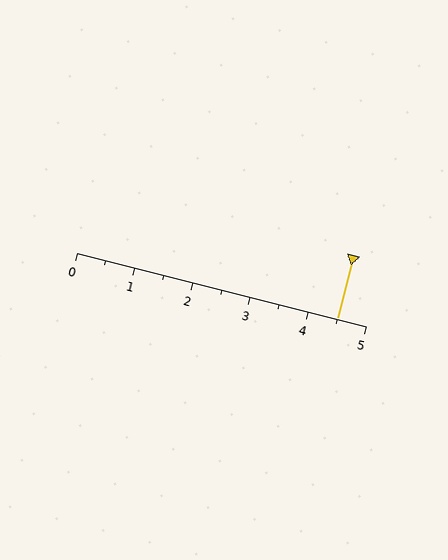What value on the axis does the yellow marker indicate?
The marker indicates approximately 4.5.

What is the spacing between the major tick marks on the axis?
The major ticks are spaced 1 apart.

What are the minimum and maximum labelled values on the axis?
The axis runs from 0 to 5.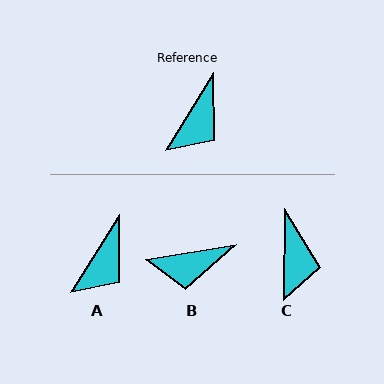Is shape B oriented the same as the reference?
No, it is off by about 49 degrees.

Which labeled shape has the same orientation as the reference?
A.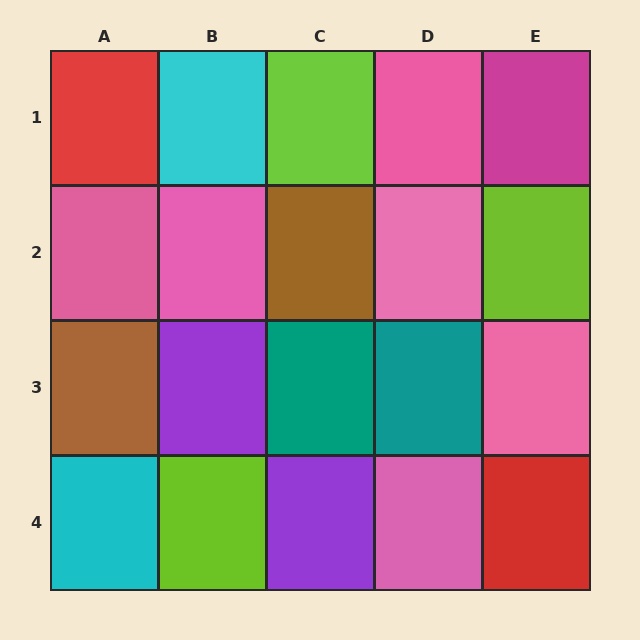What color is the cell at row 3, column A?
Brown.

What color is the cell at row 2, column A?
Pink.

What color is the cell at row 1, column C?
Lime.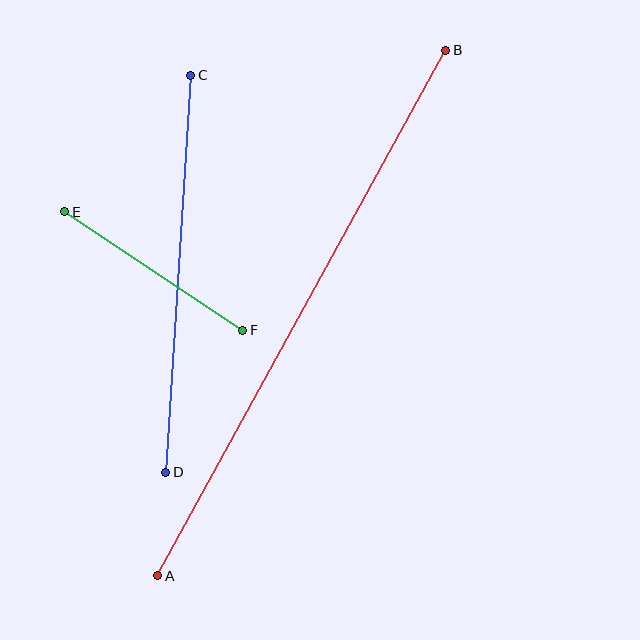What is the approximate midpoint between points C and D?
The midpoint is at approximately (178, 274) pixels.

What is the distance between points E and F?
The distance is approximately 214 pixels.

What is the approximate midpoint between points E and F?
The midpoint is at approximately (154, 271) pixels.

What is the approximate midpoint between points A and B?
The midpoint is at approximately (302, 313) pixels.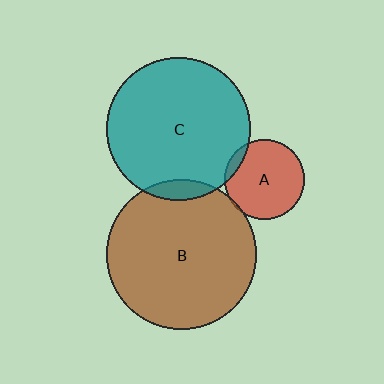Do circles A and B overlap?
Yes.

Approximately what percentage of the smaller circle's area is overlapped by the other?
Approximately 5%.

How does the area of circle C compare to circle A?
Approximately 3.2 times.